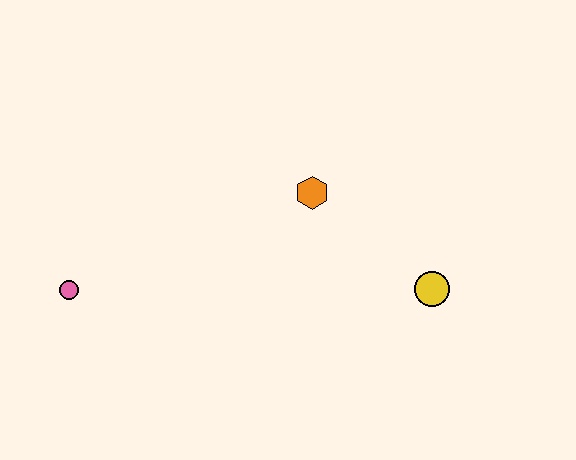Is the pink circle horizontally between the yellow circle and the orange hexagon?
No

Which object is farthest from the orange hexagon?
The pink circle is farthest from the orange hexagon.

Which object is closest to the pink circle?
The orange hexagon is closest to the pink circle.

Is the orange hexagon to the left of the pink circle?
No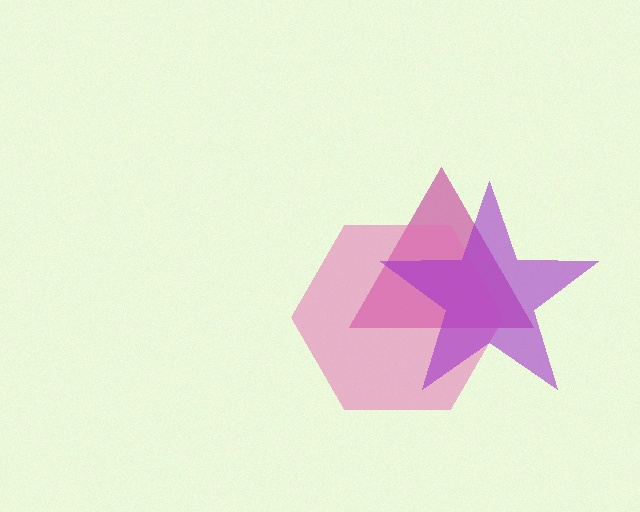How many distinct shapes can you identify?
There are 3 distinct shapes: a magenta triangle, a pink hexagon, a purple star.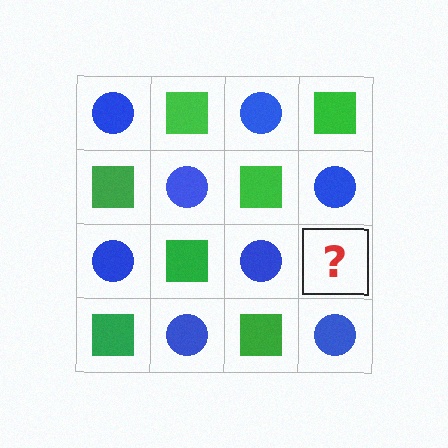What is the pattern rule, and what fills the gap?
The rule is that it alternates blue circle and green square in a checkerboard pattern. The gap should be filled with a green square.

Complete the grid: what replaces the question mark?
The question mark should be replaced with a green square.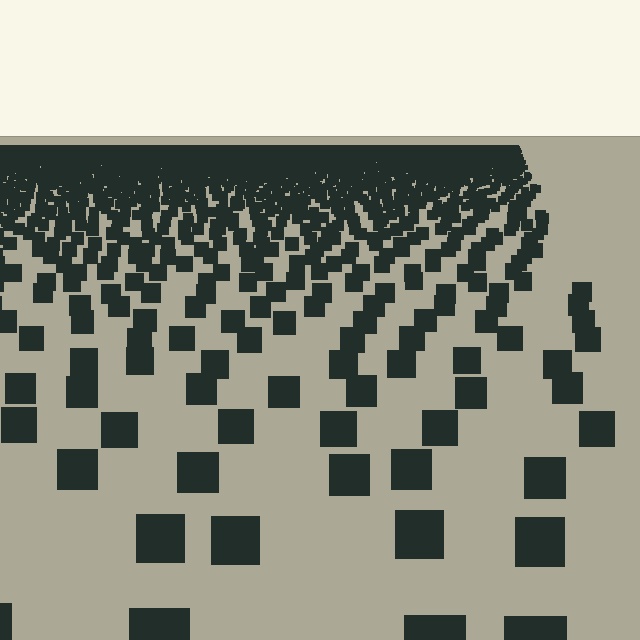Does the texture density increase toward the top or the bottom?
Density increases toward the top.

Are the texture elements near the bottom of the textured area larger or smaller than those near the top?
Larger. Near the bottom, elements are closer to the viewer and appear at a bigger on-screen size.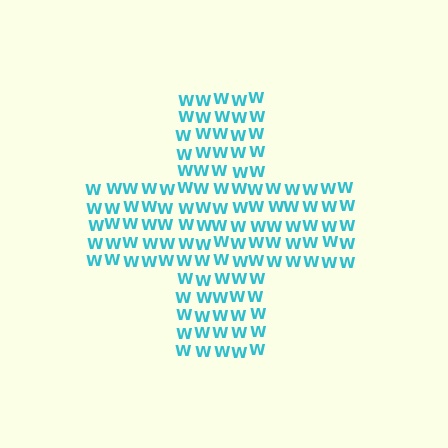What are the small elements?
The small elements are letter W's.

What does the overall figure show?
The overall figure shows a cross.